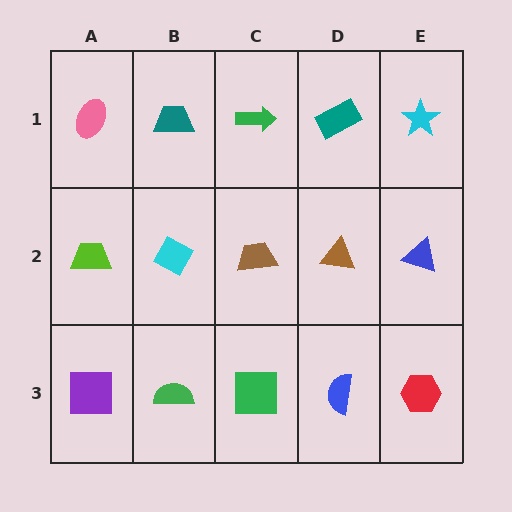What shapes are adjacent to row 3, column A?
A lime trapezoid (row 2, column A), a green semicircle (row 3, column B).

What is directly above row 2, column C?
A green arrow.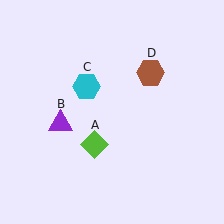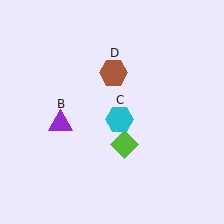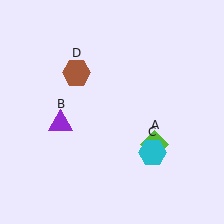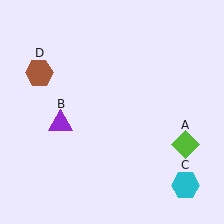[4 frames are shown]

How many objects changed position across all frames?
3 objects changed position: lime diamond (object A), cyan hexagon (object C), brown hexagon (object D).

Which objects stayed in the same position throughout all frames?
Purple triangle (object B) remained stationary.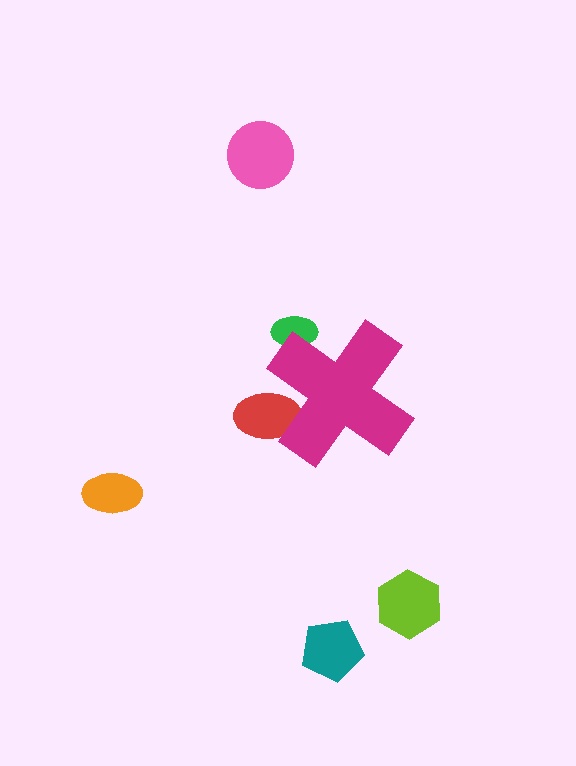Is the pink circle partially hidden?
No, the pink circle is fully visible.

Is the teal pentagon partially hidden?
No, the teal pentagon is fully visible.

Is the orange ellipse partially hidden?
No, the orange ellipse is fully visible.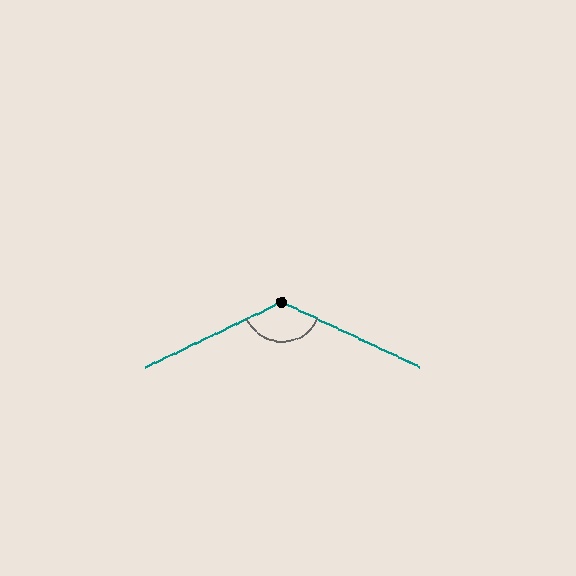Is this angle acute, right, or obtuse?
It is obtuse.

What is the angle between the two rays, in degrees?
Approximately 130 degrees.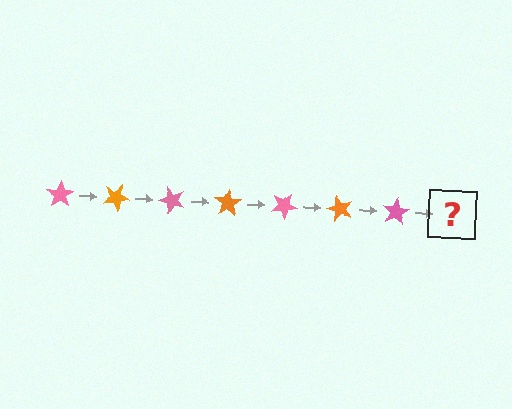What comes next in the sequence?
The next element should be an orange star, rotated 175 degrees from the start.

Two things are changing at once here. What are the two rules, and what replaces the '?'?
The two rules are that it rotates 25 degrees each step and the color cycles through pink and orange. The '?' should be an orange star, rotated 175 degrees from the start.